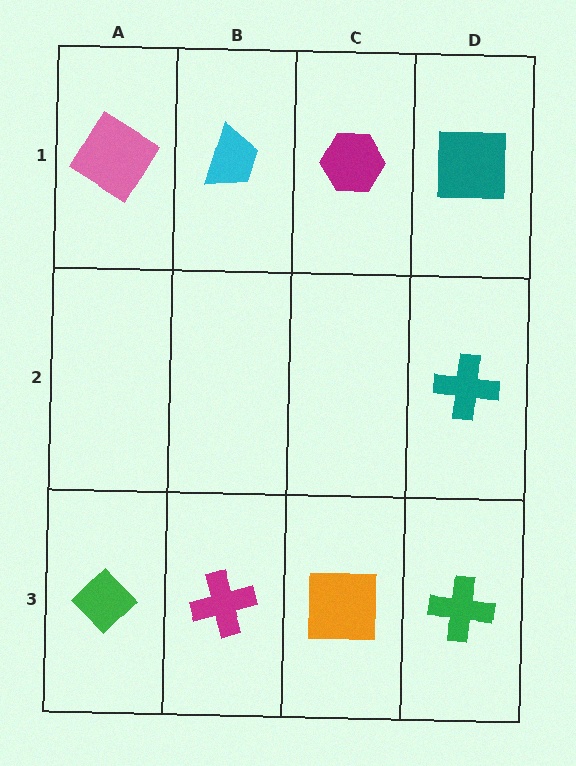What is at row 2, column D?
A teal cross.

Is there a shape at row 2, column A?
No, that cell is empty.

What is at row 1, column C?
A magenta hexagon.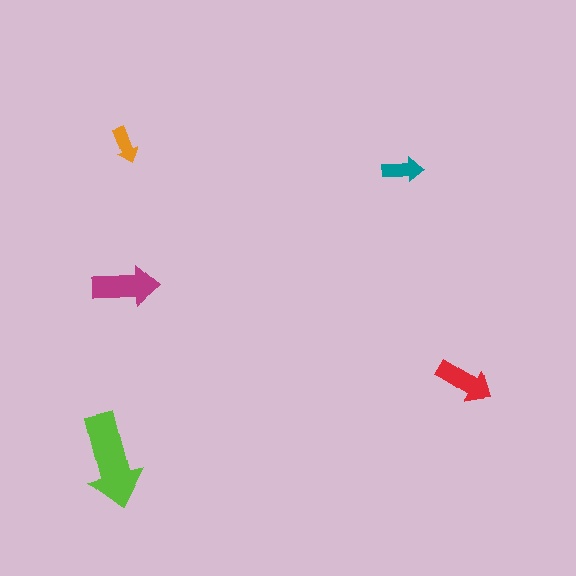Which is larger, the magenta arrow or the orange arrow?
The magenta one.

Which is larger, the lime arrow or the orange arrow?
The lime one.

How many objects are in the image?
There are 5 objects in the image.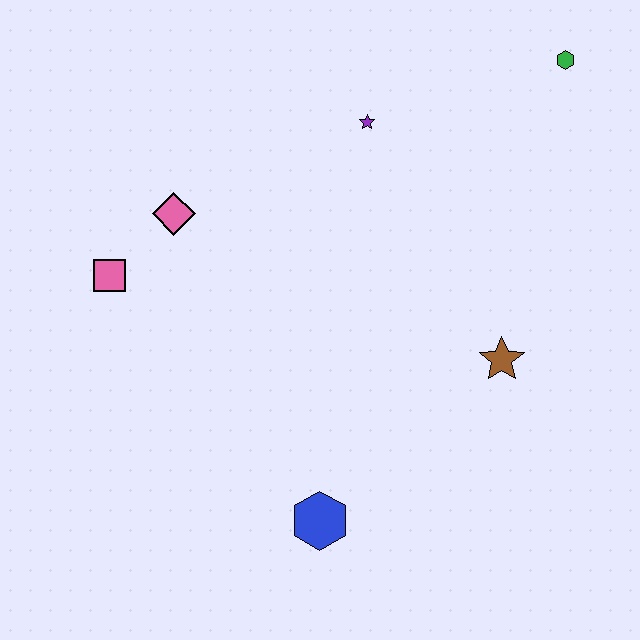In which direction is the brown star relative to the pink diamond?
The brown star is to the right of the pink diamond.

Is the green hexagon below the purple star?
No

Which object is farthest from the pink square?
The green hexagon is farthest from the pink square.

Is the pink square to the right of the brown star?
No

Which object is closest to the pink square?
The pink diamond is closest to the pink square.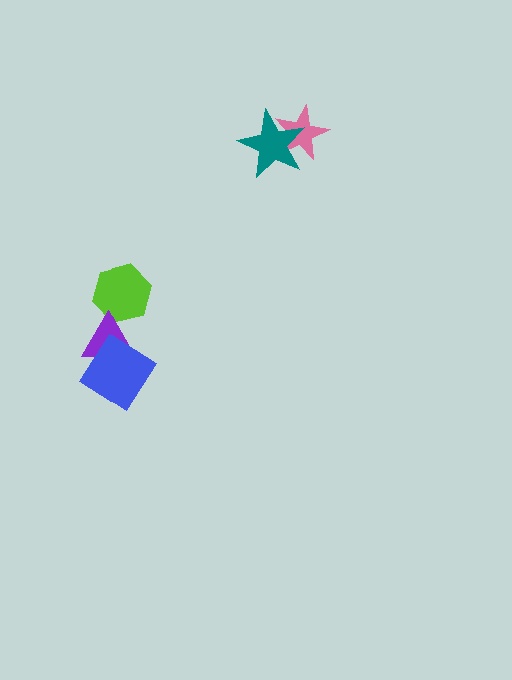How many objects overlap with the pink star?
1 object overlaps with the pink star.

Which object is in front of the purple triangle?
The blue diamond is in front of the purple triangle.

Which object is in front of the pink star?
The teal star is in front of the pink star.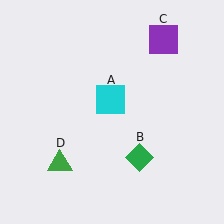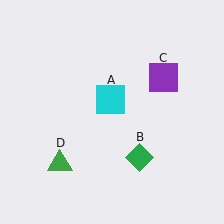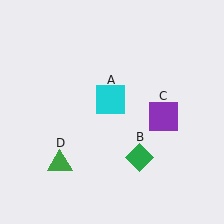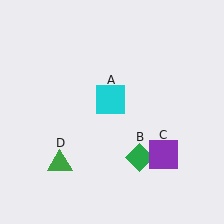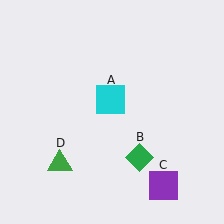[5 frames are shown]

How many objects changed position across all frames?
1 object changed position: purple square (object C).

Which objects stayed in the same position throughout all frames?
Cyan square (object A) and green diamond (object B) and green triangle (object D) remained stationary.